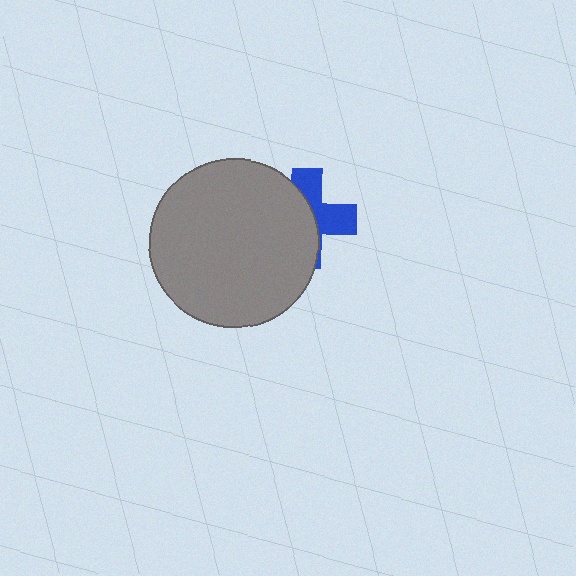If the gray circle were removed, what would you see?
You would see the complete blue cross.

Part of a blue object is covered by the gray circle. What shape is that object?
It is a cross.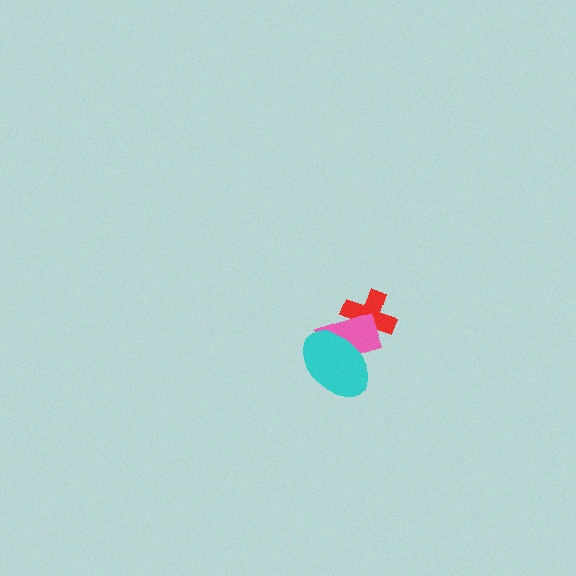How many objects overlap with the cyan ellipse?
2 objects overlap with the cyan ellipse.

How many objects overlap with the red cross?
2 objects overlap with the red cross.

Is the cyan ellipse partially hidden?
No, no other shape covers it.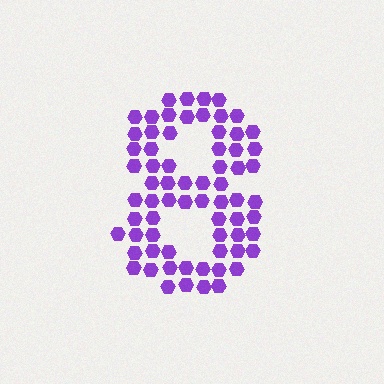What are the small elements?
The small elements are hexagons.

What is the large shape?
The large shape is the digit 8.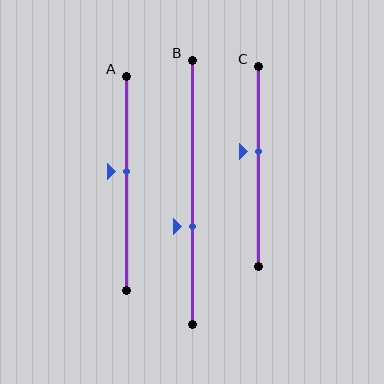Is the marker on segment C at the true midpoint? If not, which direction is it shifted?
No, the marker on segment C is shifted upward by about 7% of the segment length.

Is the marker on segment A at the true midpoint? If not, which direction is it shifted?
No, the marker on segment A is shifted upward by about 6% of the segment length.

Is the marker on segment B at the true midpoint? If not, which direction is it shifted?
No, the marker on segment B is shifted downward by about 13% of the segment length.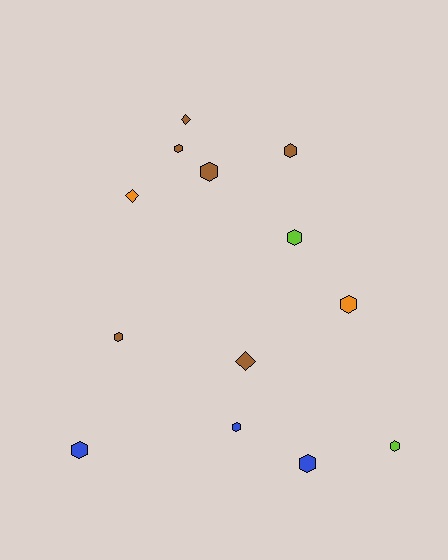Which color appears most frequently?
Brown, with 6 objects.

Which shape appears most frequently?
Hexagon, with 10 objects.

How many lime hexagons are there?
There are 2 lime hexagons.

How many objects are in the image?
There are 13 objects.